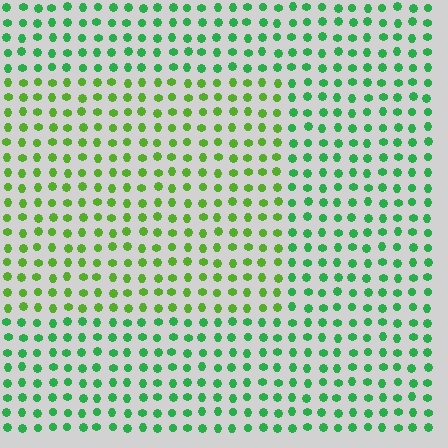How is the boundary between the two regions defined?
The boundary is defined purely by a slight shift in hue (about 35 degrees). Spacing, size, and orientation are identical on both sides.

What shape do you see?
I see a rectangle.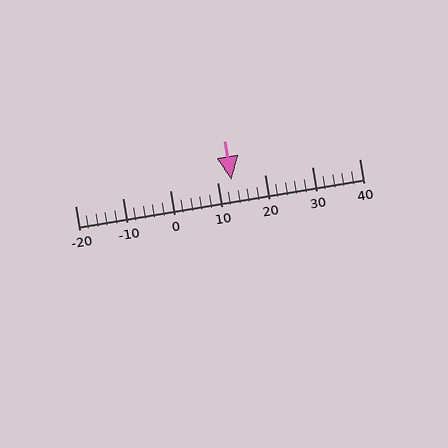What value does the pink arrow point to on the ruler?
The pink arrow points to approximately 13.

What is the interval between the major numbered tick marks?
The major tick marks are spaced 10 units apart.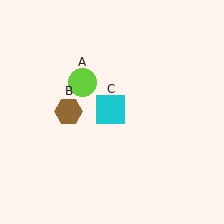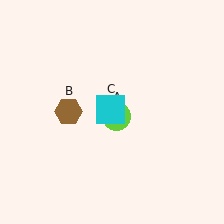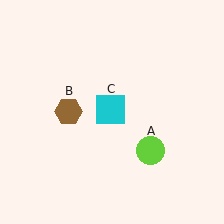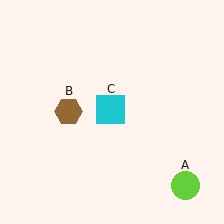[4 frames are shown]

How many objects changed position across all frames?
1 object changed position: lime circle (object A).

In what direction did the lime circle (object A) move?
The lime circle (object A) moved down and to the right.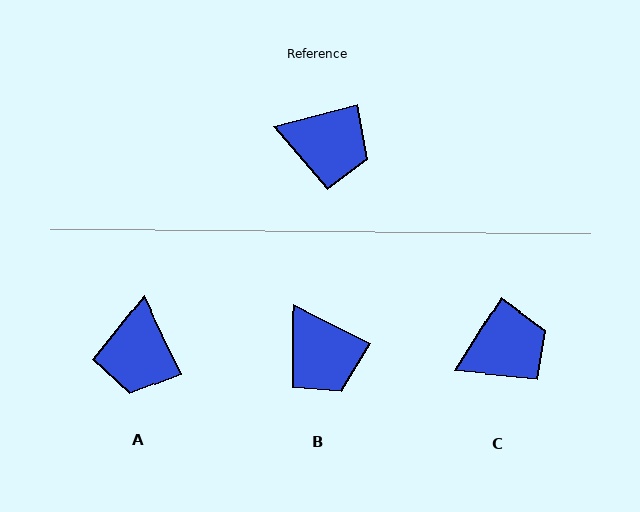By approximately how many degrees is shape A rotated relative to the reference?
Approximately 79 degrees clockwise.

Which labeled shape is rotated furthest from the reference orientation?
A, about 79 degrees away.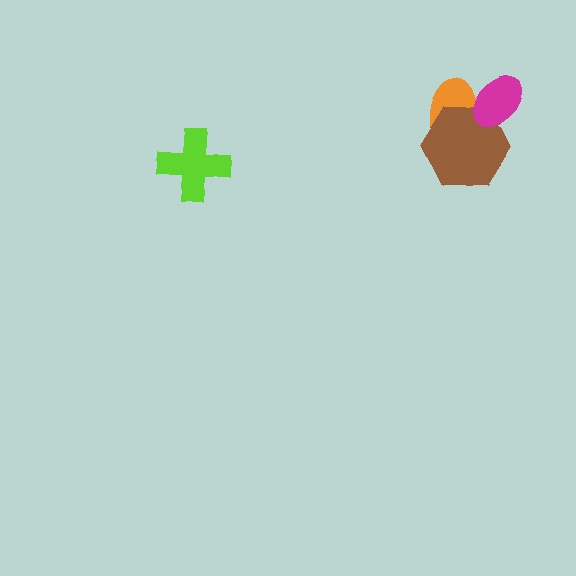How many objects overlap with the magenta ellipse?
2 objects overlap with the magenta ellipse.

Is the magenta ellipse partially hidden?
No, no other shape covers it.